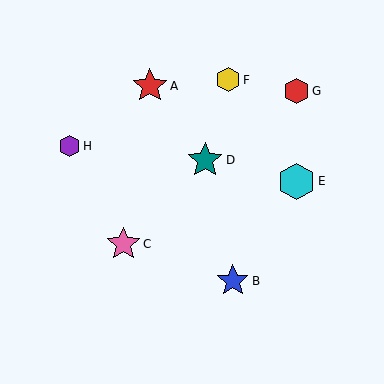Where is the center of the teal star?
The center of the teal star is at (205, 160).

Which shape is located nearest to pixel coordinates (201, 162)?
The teal star (labeled D) at (205, 160) is nearest to that location.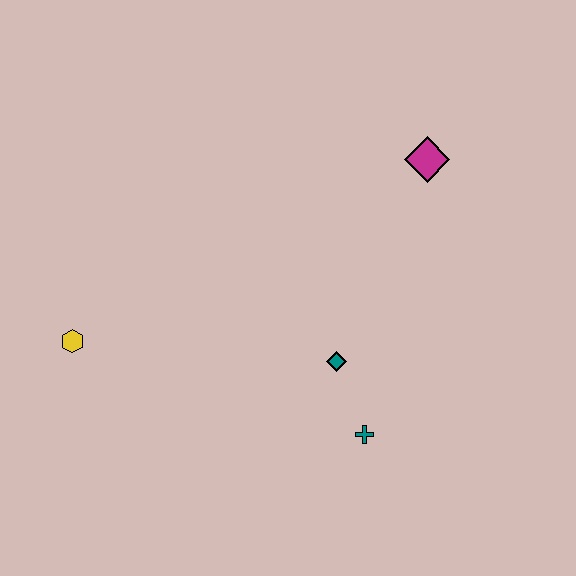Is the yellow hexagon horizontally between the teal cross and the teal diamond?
No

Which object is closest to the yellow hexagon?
The teal diamond is closest to the yellow hexagon.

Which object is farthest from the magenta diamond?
The yellow hexagon is farthest from the magenta diamond.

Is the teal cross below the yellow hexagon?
Yes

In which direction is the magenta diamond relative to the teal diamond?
The magenta diamond is above the teal diamond.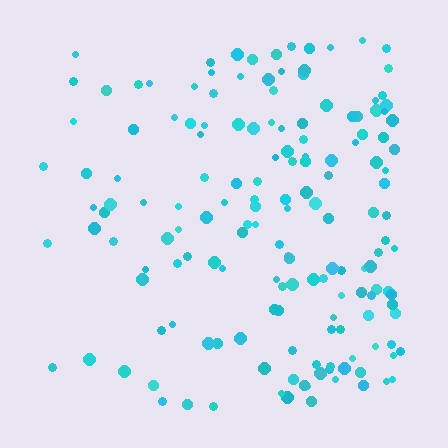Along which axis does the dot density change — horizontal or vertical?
Horizontal.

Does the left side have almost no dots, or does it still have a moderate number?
Still a moderate number, just noticeably fewer than the right.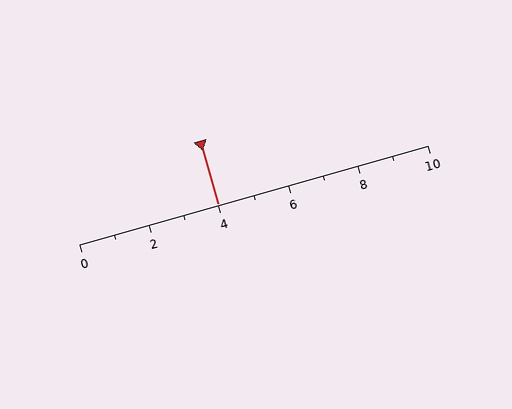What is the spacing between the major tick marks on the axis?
The major ticks are spaced 2 apart.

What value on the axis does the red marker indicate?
The marker indicates approximately 4.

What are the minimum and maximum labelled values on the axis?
The axis runs from 0 to 10.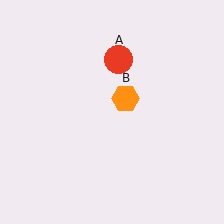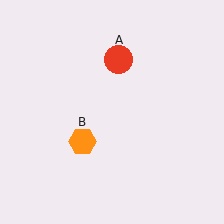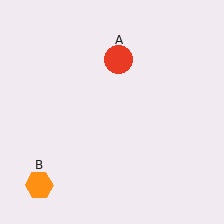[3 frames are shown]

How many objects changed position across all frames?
1 object changed position: orange hexagon (object B).